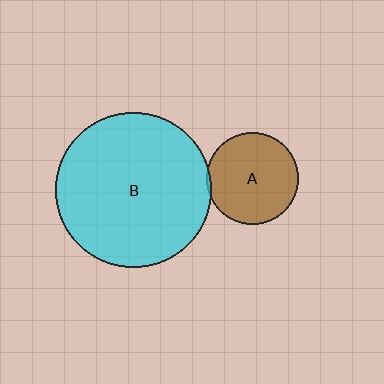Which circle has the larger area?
Circle B (cyan).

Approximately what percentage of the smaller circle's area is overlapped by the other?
Approximately 5%.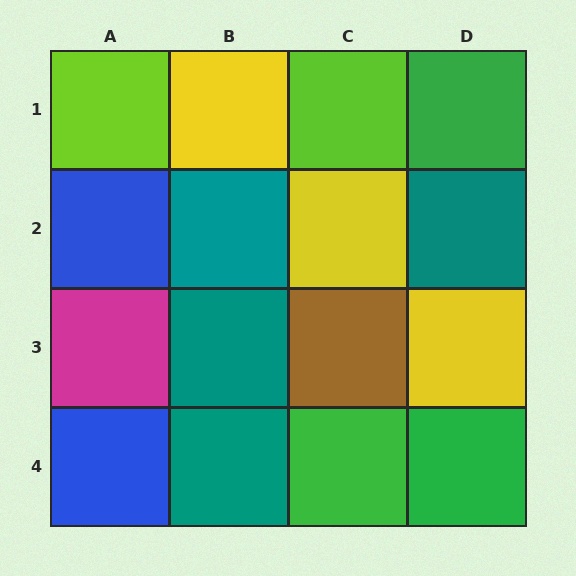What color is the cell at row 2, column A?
Blue.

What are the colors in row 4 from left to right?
Blue, teal, green, green.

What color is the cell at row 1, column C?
Lime.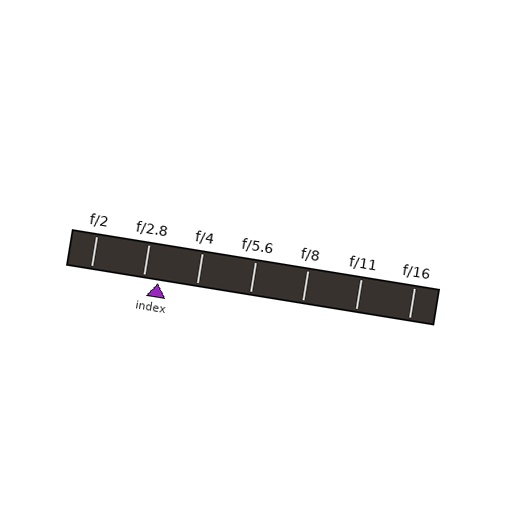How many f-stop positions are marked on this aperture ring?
There are 7 f-stop positions marked.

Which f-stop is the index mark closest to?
The index mark is closest to f/2.8.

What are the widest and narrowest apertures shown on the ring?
The widest aperture shown is f/2 and the narrowest is f/16.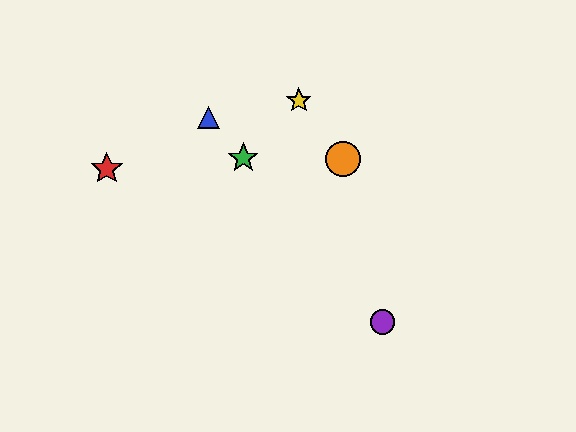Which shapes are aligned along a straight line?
The blue triangle, the green star, the purple circle are aligned along a straight line.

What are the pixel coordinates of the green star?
The green star is at (243, 158).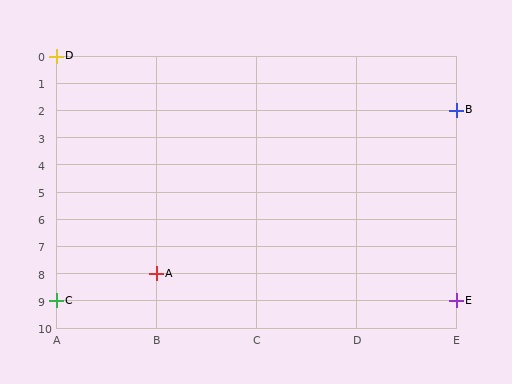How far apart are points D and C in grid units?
Points D and C are 9 rows apart.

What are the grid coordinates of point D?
Point D is at grid coordinates (A, 0).